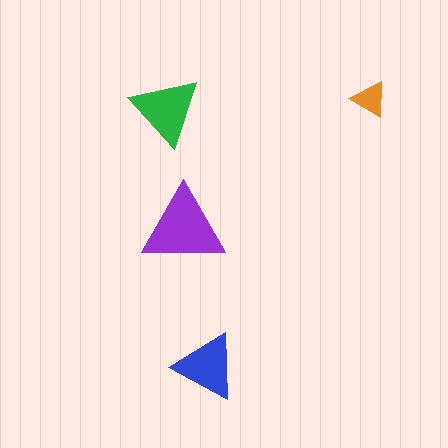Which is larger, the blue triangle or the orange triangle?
The blue one.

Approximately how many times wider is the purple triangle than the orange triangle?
About 2.5 times wider.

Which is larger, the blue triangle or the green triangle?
The green one.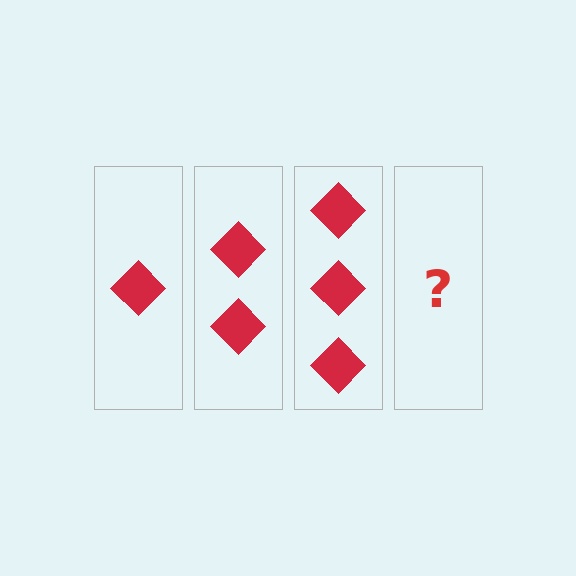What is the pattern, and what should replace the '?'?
The pattern is that each step adds one more diamond. The '?' should be 4 diamonds.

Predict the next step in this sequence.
The next step is 4 diamonds.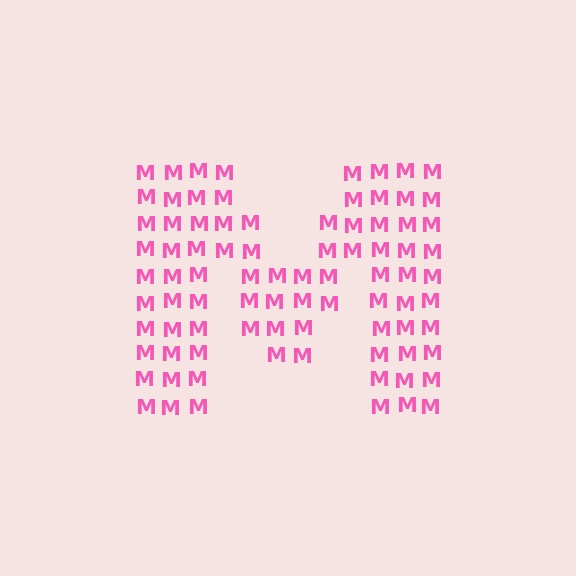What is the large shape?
The large shape is the letter M.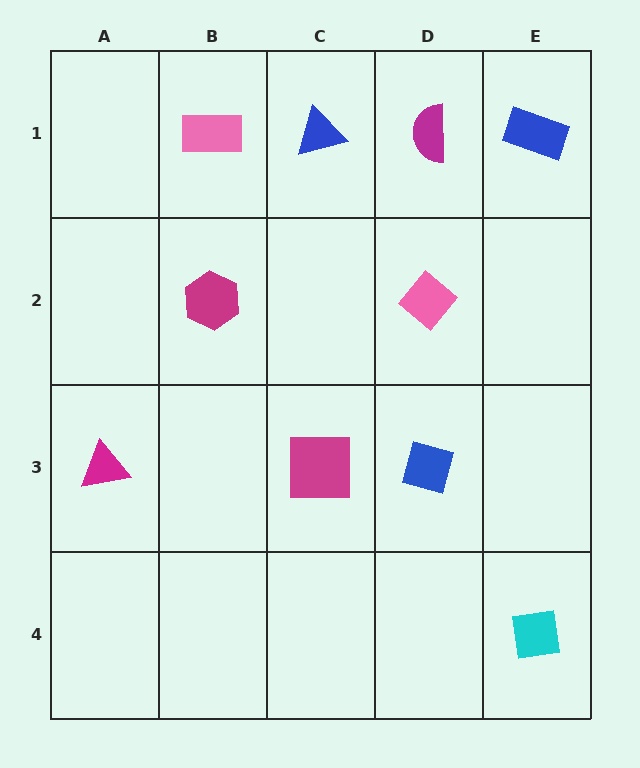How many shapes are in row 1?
4 shapes.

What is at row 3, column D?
A blue diamond.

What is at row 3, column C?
A magenta square.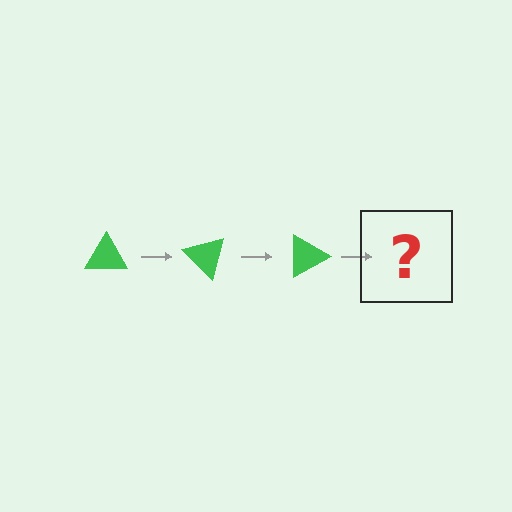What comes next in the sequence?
The next element should be a green triangle rotated 135 degrees.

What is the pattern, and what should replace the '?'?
The pattern is that the triangle rotates 45 degrees each step. The '?' should be a green triangle rotated 135 degrees.